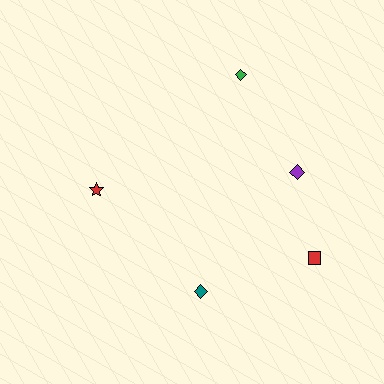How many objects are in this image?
There are 5 objects.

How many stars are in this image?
There is 1 star.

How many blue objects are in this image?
There are no blue objects.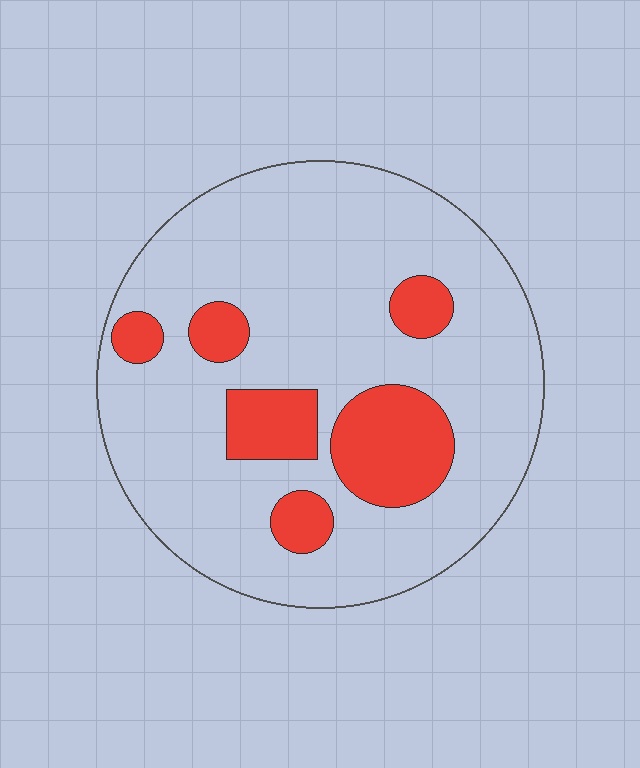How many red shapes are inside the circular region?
6.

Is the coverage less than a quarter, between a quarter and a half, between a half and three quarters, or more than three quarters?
Less than a quarter.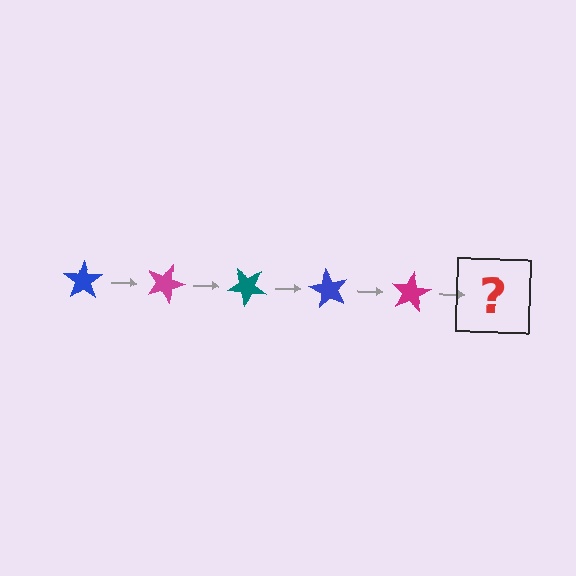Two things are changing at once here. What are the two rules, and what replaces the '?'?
The two rules are that it rotates 20 degrees each step and the color cycles through blue, magenta, and teal. The '?' should be a teal star, rotated 100 degrees from the start.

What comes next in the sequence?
The next element should be a teal star, rotated 100 degrees from the start.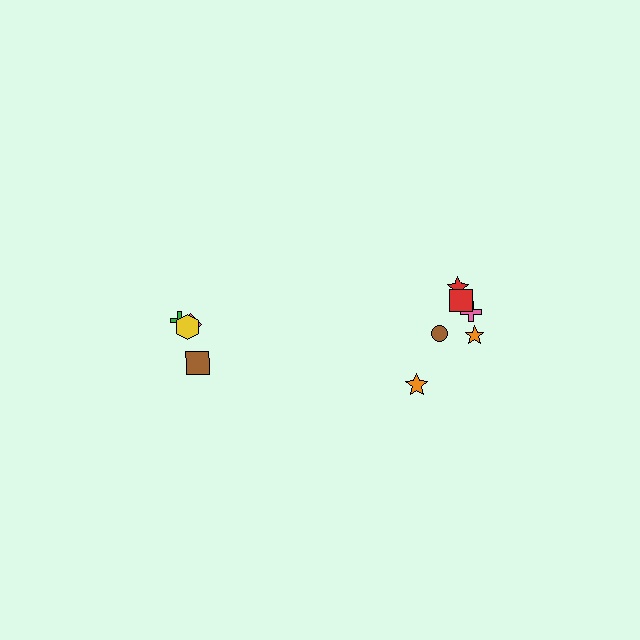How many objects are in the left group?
There are 4 objects.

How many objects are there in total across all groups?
There are 10 objects.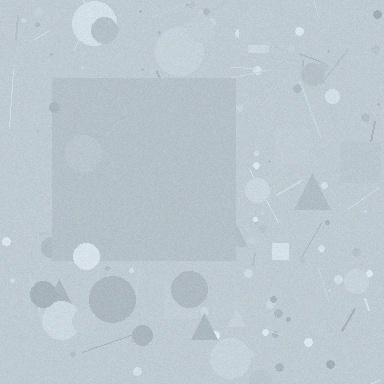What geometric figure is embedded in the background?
A square is embedded in the background.